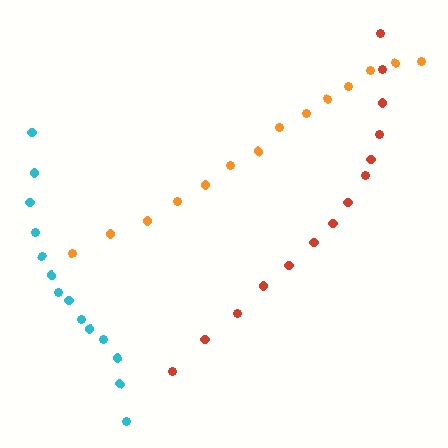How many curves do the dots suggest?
There are 3 distinct paths.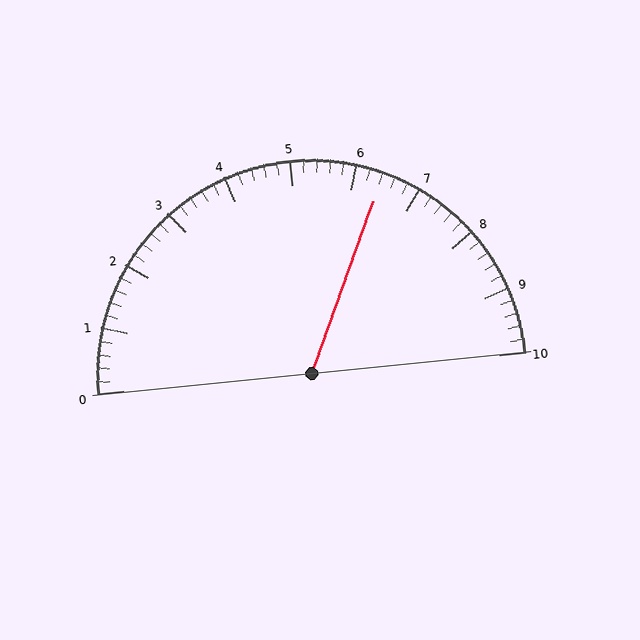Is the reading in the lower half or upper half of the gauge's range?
The reading is in the upper half of the range (0 to 10).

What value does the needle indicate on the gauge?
The needle indicates approximately 6.4.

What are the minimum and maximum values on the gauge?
The gauge ranges from 0 to 10.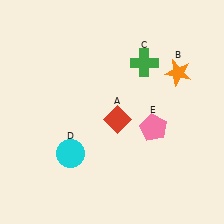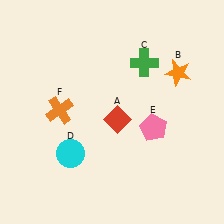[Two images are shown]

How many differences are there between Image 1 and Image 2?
There is 1 difference between the two images.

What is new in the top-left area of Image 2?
An orange cross (F) was added in the top-left area of Image 2.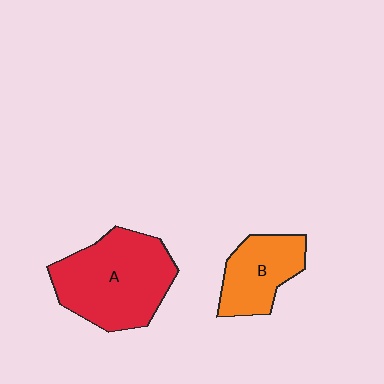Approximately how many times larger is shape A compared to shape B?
Approximately 1.7 times.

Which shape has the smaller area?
Shape B (orange).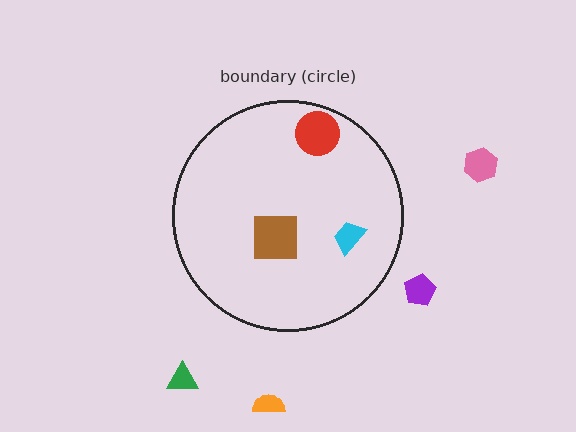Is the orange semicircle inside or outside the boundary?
Outside.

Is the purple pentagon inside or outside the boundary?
Outside.